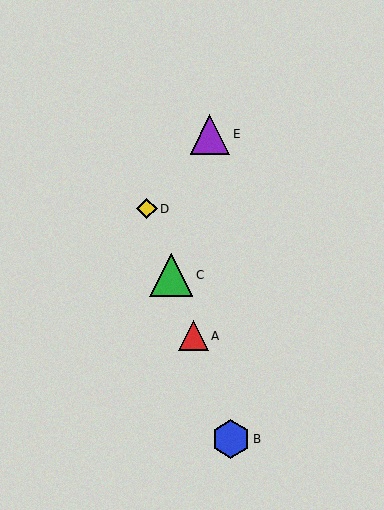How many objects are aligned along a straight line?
4 objects (A, B, C, D) are aligned along a straight line.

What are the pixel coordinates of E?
Object E is at (210, 134).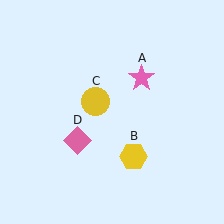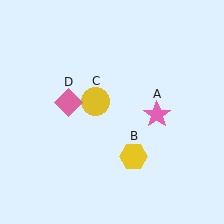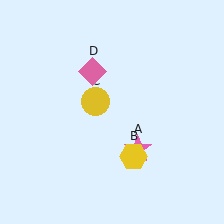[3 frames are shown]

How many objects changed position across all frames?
2 objects changed position: pink star (object A), pink diamond (object D).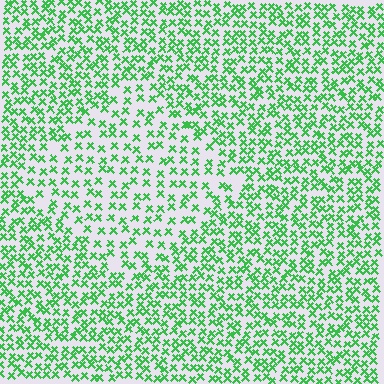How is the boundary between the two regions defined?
The boundary is defined by a change in element density (approximately 1.7x ratio). All elements are the same color, size, and shape.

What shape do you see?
I see a diamond.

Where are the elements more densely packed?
The elements are more densely packed outside the diamond boundary.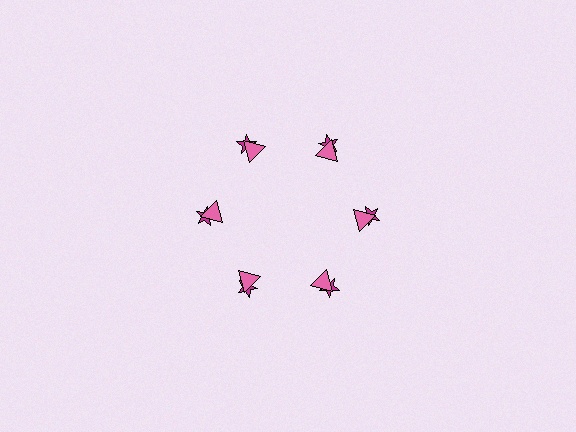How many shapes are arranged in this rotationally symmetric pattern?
There are 12 shapes, arranged in 6 groups of 2.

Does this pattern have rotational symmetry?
Yes, this pattern has 6-fold rotational symmetry. It looks the same after rotating 60 degrees around the center.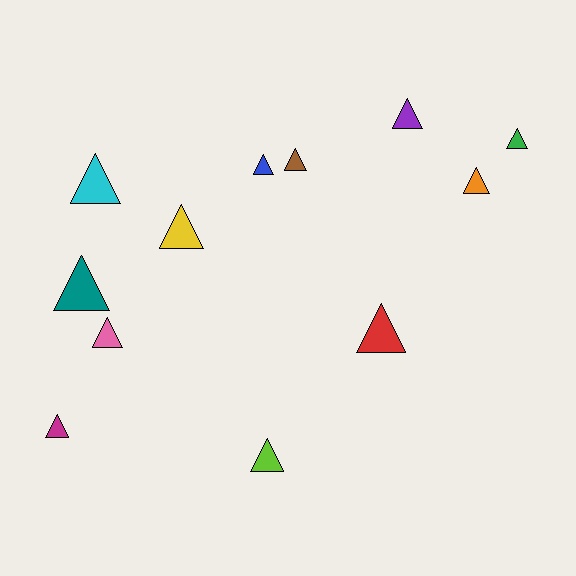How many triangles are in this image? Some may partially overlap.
There are 12 triangles.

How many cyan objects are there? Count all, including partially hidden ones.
There is 1 cyan object.